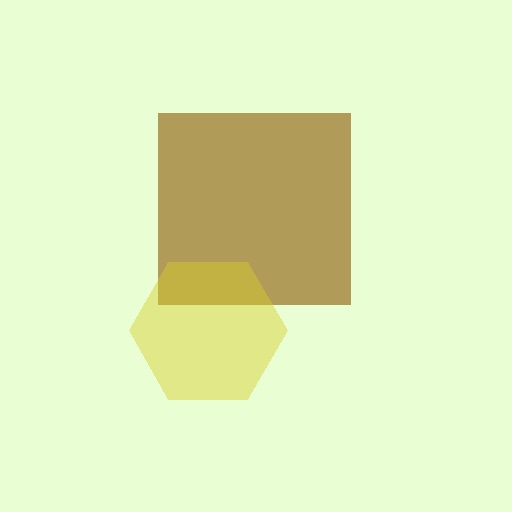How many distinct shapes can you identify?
There are 2 distinct shapes: a brown square, a yellow hexagon.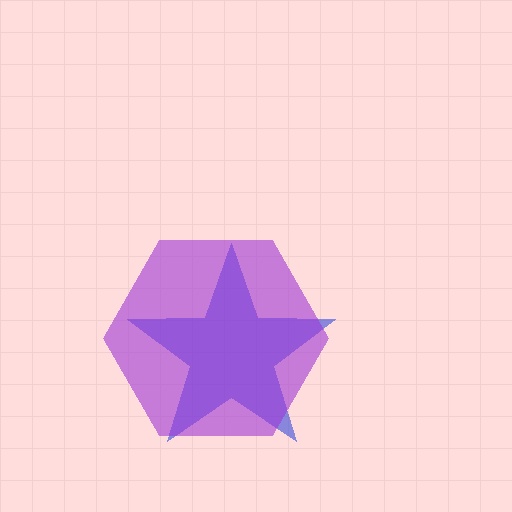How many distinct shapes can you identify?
There are 2 distinct shapes: a blue star, a purple hexagon.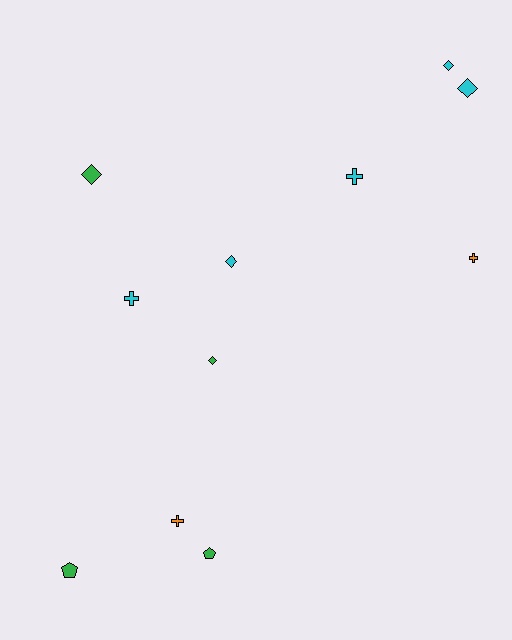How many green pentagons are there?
There are 2 green pentagons.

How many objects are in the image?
There are 11 objects.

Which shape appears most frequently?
Diamond, with 5 objects.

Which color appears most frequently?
Cyan, with 5 objects.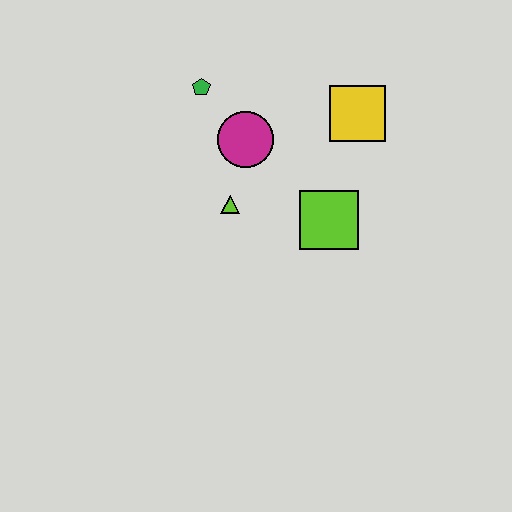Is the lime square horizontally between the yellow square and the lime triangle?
Yes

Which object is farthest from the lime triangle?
The yellow square is farthest from the lime triangle.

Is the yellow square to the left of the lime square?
No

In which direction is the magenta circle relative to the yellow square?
The magenta circle is to the left of the yellow square.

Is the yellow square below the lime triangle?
No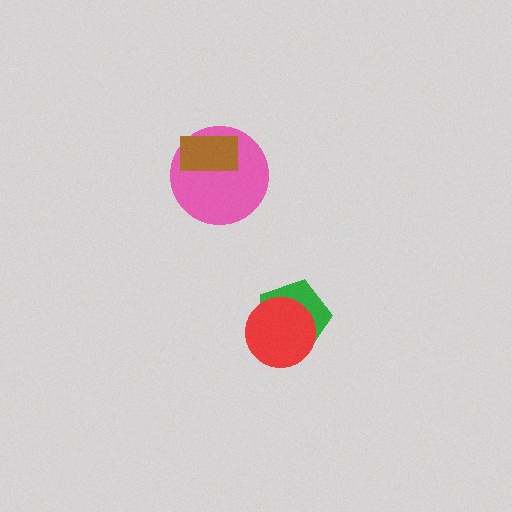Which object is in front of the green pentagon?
The red circle is in front of the green pentagon.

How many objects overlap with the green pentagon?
1 object overlaps with the green pentagon.